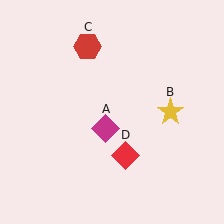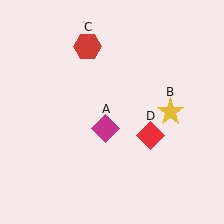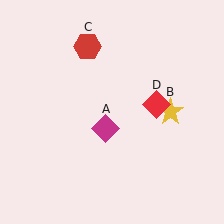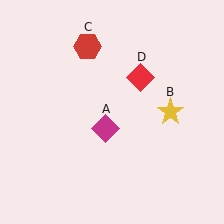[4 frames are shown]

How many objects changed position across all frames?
1 object changed position: red diamond (object D).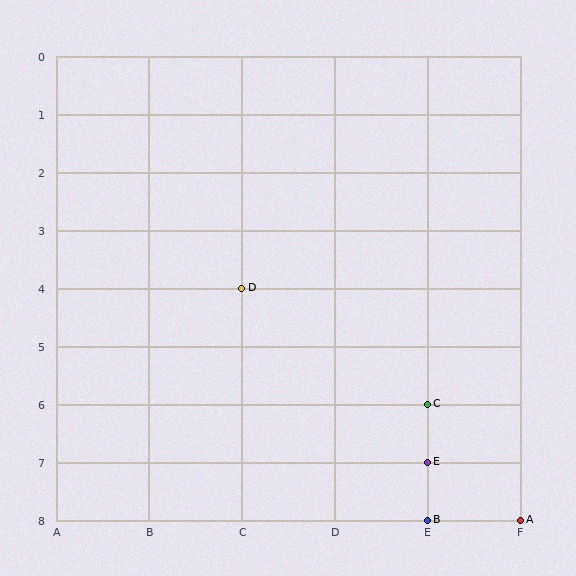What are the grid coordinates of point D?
Point D is at grid coordinates (C, 4).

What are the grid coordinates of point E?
Point E is at grid coordinates (E, 7).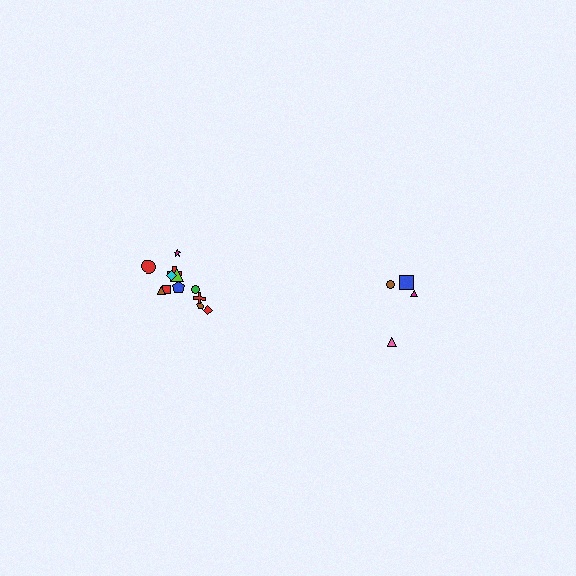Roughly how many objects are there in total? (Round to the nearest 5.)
Roughly 15 objects in total.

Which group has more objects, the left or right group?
The left group.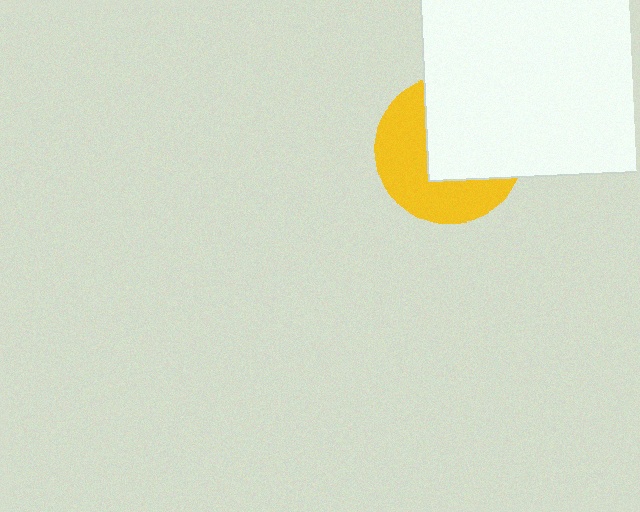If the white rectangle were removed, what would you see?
You would see the complete yellow circle.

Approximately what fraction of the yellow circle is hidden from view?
Roughly 52% of the yellow circle is hidden behind the white rectangle.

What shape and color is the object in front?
The object in front is a white rectangle.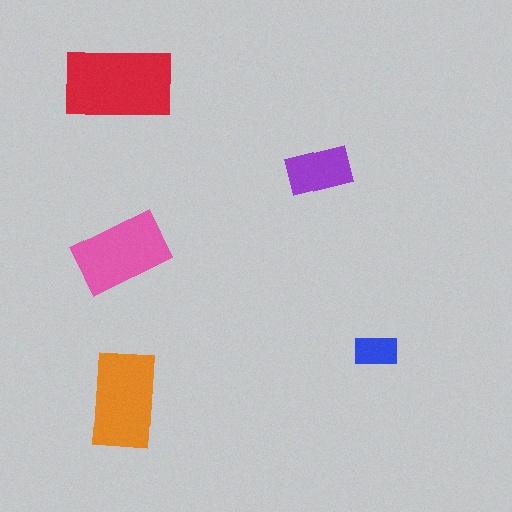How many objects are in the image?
There are 5 objects in the image.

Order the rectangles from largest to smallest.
the red one, the orange one, the pink one, the purple one, the blue one.